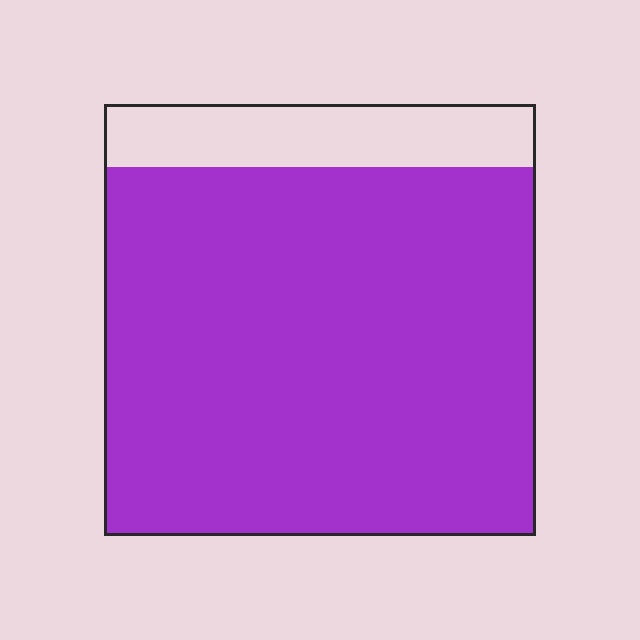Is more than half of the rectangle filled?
Yes.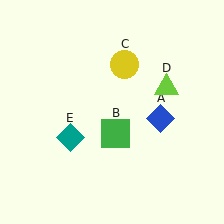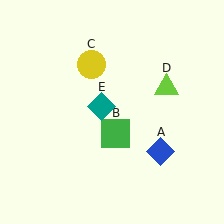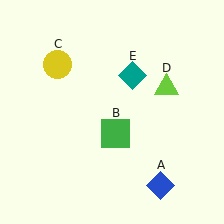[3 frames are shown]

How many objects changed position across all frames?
3 objects changed position: blue diamond (object A), yellow circle (object C), teal diamond (object E).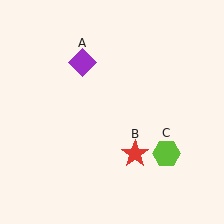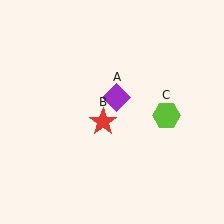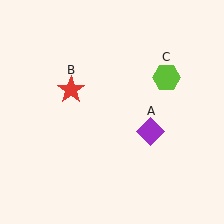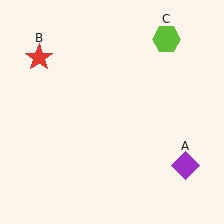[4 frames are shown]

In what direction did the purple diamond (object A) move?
The purple diamond (object A) moved down and to the right.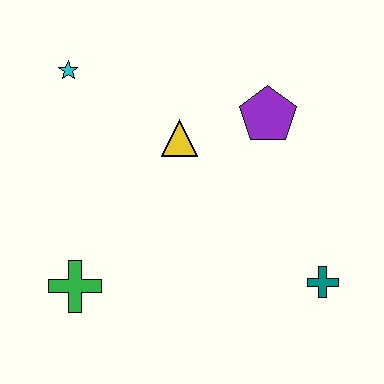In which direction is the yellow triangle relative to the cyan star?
The yellow triangle is to the right of the cyan star.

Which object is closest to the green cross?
The yellow triangle is closest to the green cross.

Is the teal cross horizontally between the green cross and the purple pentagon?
No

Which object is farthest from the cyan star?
The teal cross is farthest from the cyan star.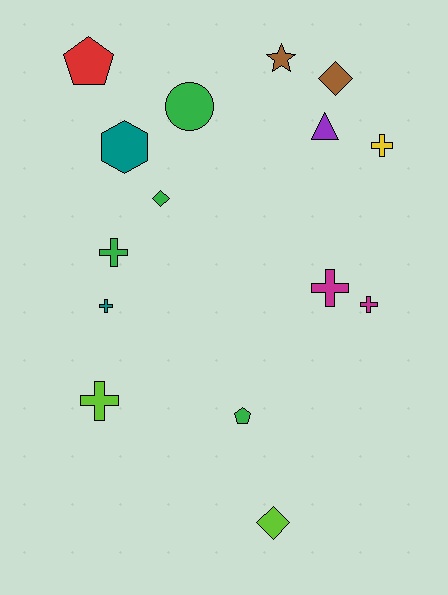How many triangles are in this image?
There is 1 triangle.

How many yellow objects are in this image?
There is 1 yellow object.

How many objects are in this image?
There are 15 objects.